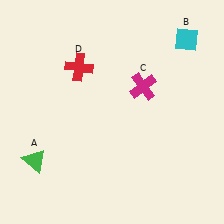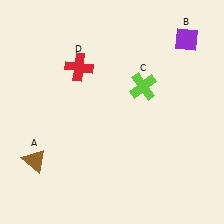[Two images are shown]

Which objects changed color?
A changed from green to brown. B changed from cyan to purple. C changed from magenta to lime.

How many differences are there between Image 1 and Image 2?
There are 3 differences between the two images.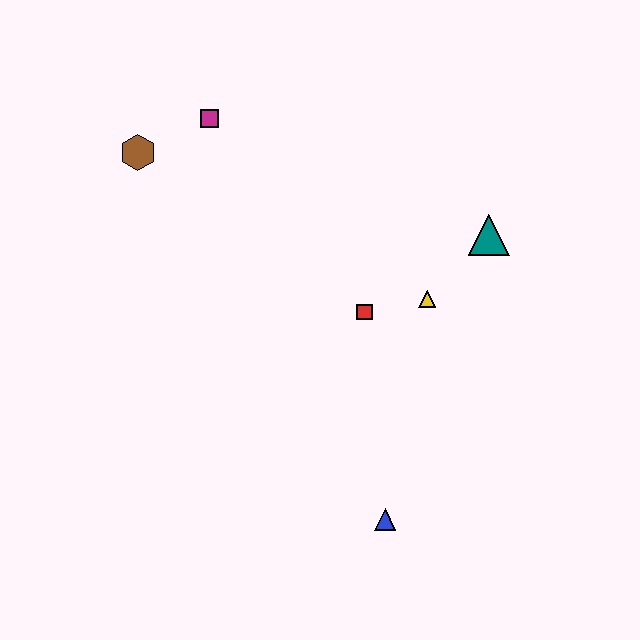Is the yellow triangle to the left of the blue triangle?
No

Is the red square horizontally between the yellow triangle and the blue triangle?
No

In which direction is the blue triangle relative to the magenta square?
The blue triangle is below the magenta square.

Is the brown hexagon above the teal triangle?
Yes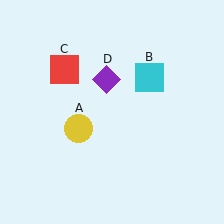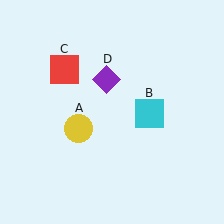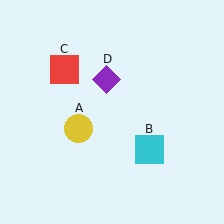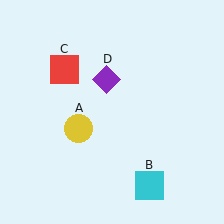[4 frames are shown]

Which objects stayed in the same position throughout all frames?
Yellow circle (object A) and red square (object C) and purple diamond (object D) remained stationary.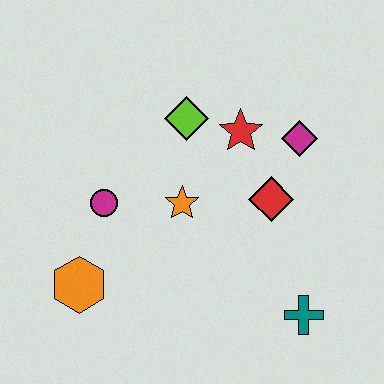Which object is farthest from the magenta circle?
The teal cross is farthest from the magenta circle.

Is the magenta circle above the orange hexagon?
Yes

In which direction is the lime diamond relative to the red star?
The lime diamond is to the left of the red star.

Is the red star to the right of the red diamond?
No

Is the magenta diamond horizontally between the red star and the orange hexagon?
No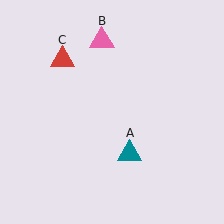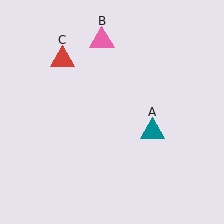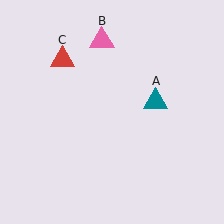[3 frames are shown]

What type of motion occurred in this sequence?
The teal triangle (object A) rotated counterclockwise around the center of the scene.